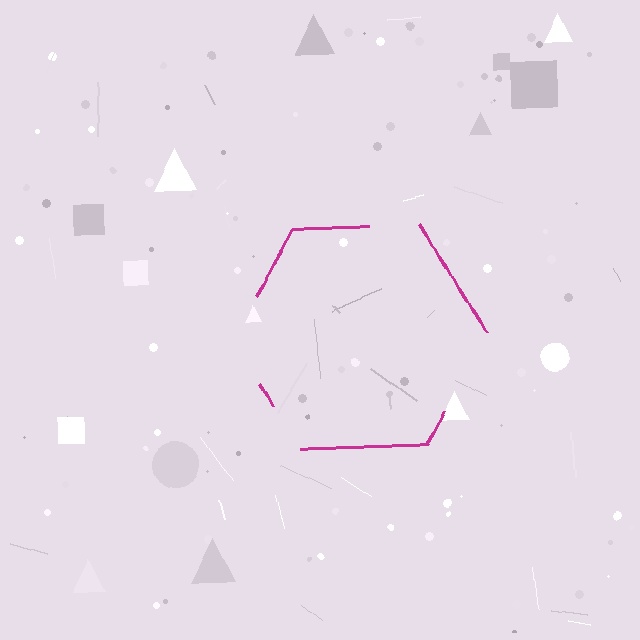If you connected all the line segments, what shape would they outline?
They would outline a hexagon.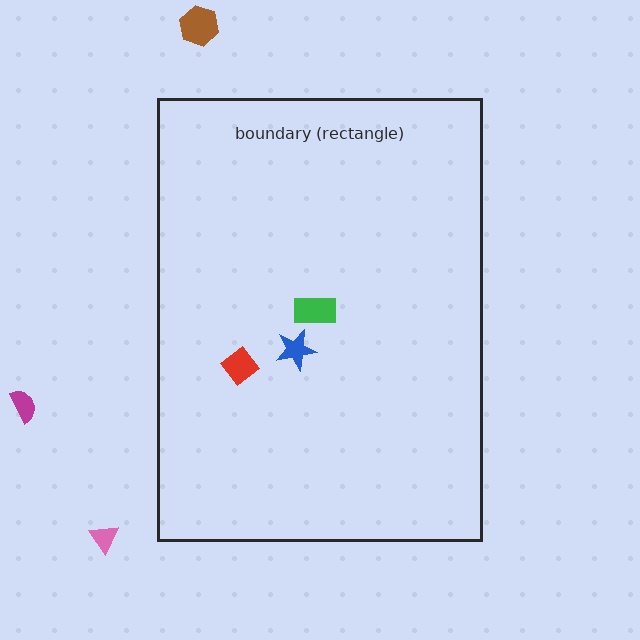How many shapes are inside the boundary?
3 inside, 3 outside.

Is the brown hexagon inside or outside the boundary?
Outside.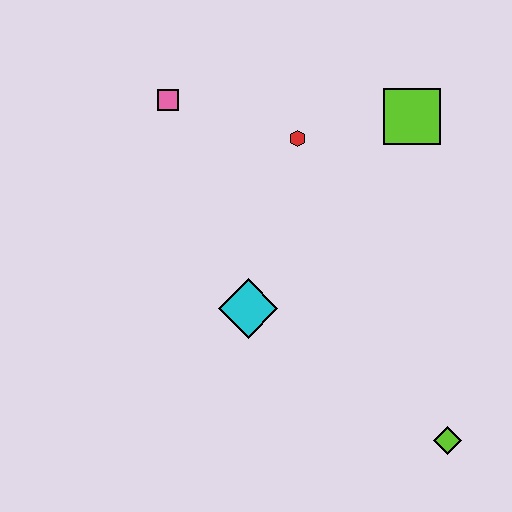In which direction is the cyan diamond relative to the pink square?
The cyan diamond is below the pink square.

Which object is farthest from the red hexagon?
The lime diamond is farthest from the red hexagon.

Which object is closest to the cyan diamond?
The red hexagon is closest to the cyan diamond.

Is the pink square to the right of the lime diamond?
No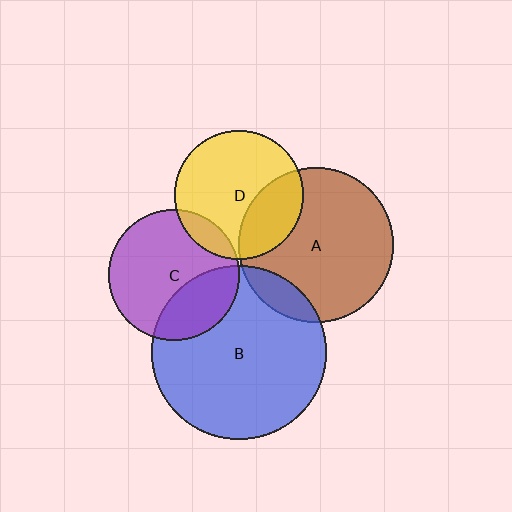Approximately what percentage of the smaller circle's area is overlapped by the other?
Approximately 30%.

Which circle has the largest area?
Circle B (blue).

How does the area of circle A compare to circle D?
Approximately 1.4 times.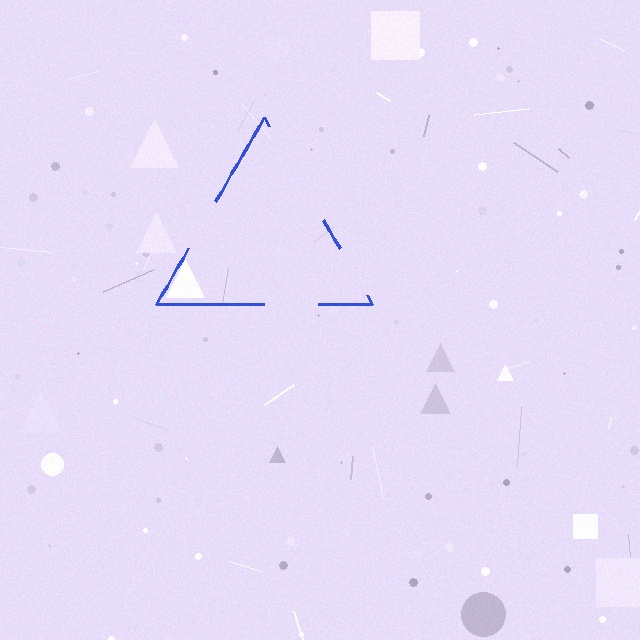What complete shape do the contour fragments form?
The contour fragments form a triangle.